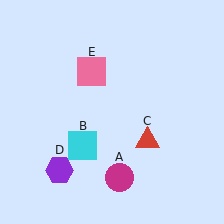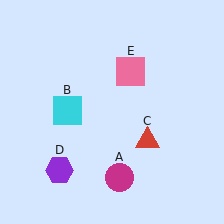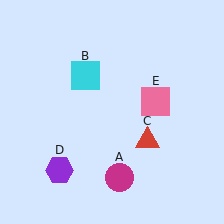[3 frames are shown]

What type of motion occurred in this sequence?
The cyan square (object B), pink square (object E) rotated clockwise around the center of the scene.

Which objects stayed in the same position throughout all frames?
Magenta circle (object A) and red triangle (object C) and purple hexagon (object D) remained stationary.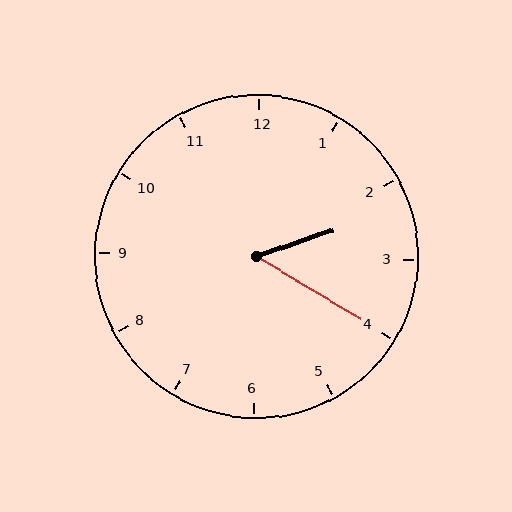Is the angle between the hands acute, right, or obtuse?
It is acute.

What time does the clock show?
2:20.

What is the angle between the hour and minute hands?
Approximately 50 degrees.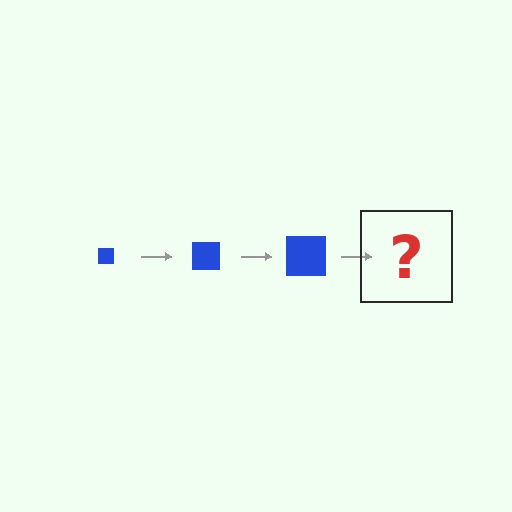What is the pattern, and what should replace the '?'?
The pattern is that the square gets progressively larger each step. The '?' should be a blue square, larger than the previous one.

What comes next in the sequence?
The next element should be a blue square, larger than the previous one.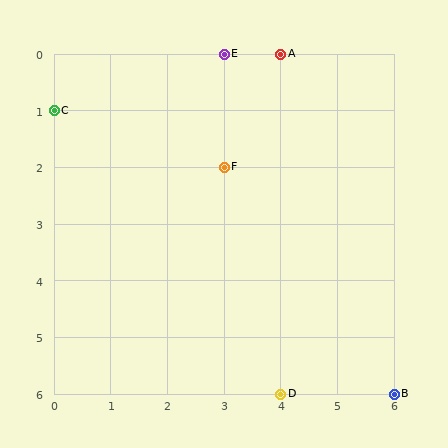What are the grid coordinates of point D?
Point D is at grid coordinates (4, 6).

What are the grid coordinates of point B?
Point B is at grid coordinates (6, 6).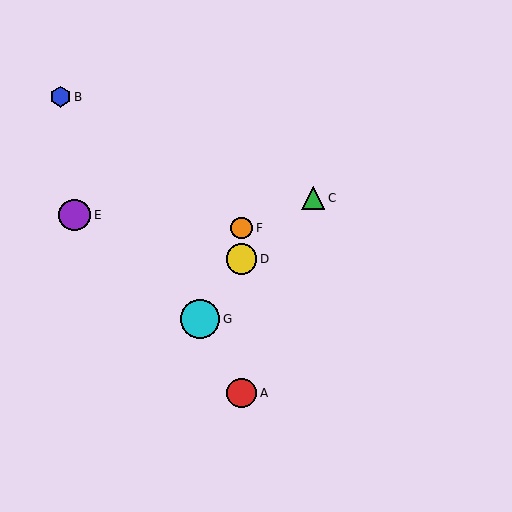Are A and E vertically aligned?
No, A is at x≈242 and E is at x≈75.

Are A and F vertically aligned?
Yes, both are at x≈242.